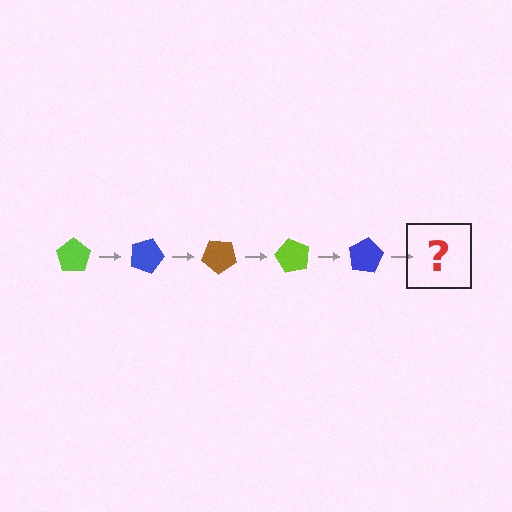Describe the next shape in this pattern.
It should be a brown pentagon, rotated 100 degrees from the start.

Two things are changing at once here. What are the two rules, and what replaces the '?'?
The two rules are that it rotates 20 degrees each step and the color cycles through lime, blue, and brown. The '?' should be a brown pentagon, rotated 100 degrees from the start.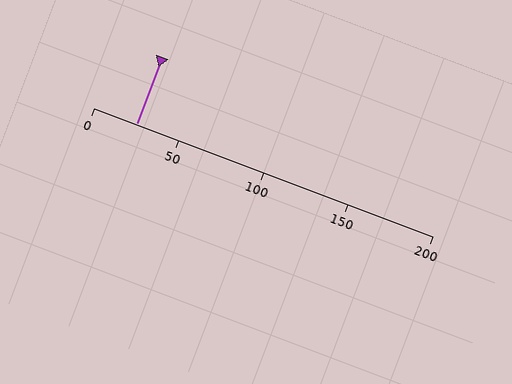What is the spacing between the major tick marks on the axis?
The major ticks are spaced 50 apart.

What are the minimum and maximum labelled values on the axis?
The axis runs from 0 to 200.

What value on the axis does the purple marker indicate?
The marker indicates approximately 25.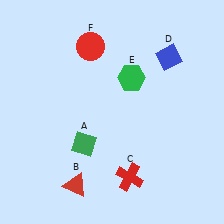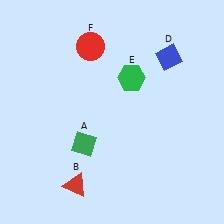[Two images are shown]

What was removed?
The red cross (C) was removed in Image 2.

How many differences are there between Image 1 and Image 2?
There is 1 difference between the two images.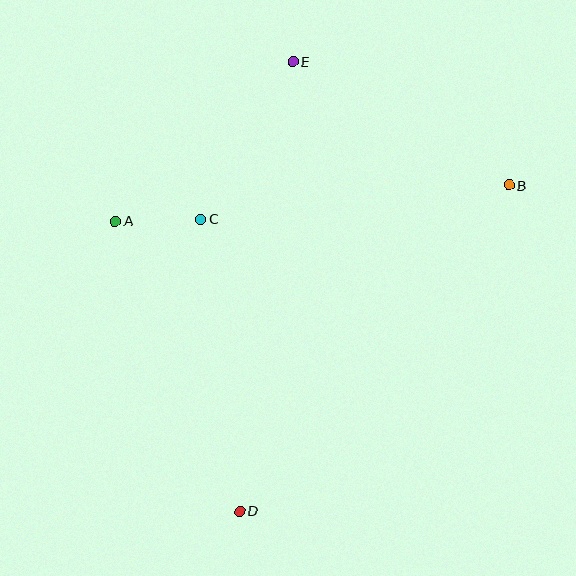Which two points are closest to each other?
Points A and C are closest to each other.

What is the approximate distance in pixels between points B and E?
The distance between B and E is approximately 249 pixels.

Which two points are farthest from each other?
Points D and E are farthest from each other.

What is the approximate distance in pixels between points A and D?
The distance between A and D is approximately 316 pixels.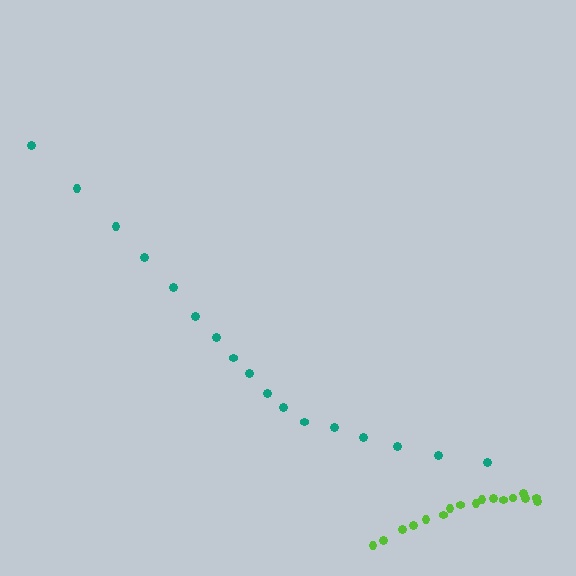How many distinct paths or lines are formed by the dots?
There are 2 distinct paths.